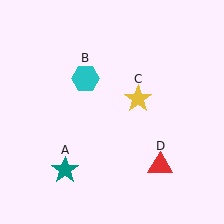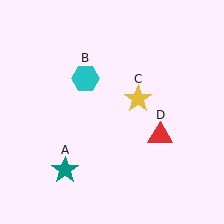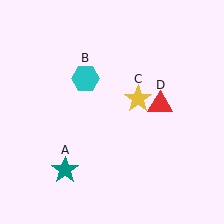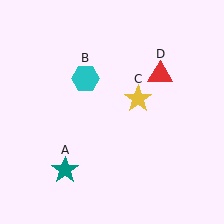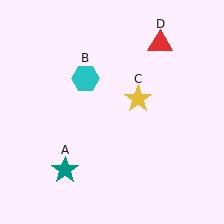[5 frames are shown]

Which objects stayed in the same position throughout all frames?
Teal star (object A) and cyan hexagon (object B) and yellow star (object C) remained stationary.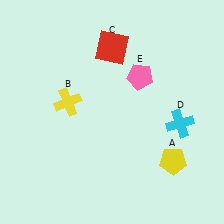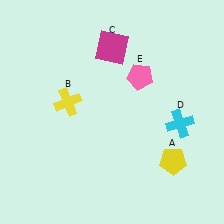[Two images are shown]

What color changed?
The square (C) changed from red in Image 1 to magenta in Image 2.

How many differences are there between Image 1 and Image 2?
There is 1 difference between the two images.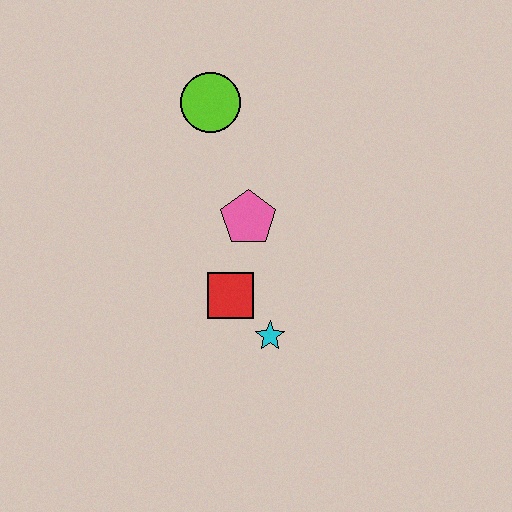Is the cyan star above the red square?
No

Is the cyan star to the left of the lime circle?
No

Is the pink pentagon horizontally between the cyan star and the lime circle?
Yes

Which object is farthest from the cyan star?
The lime circle is farthest from the cyan star.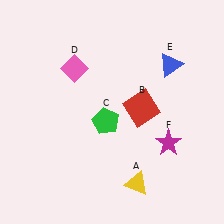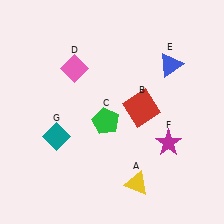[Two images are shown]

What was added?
A teal diamond (G) was added in Image 2.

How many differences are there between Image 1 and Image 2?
There is 1 difference between the two images.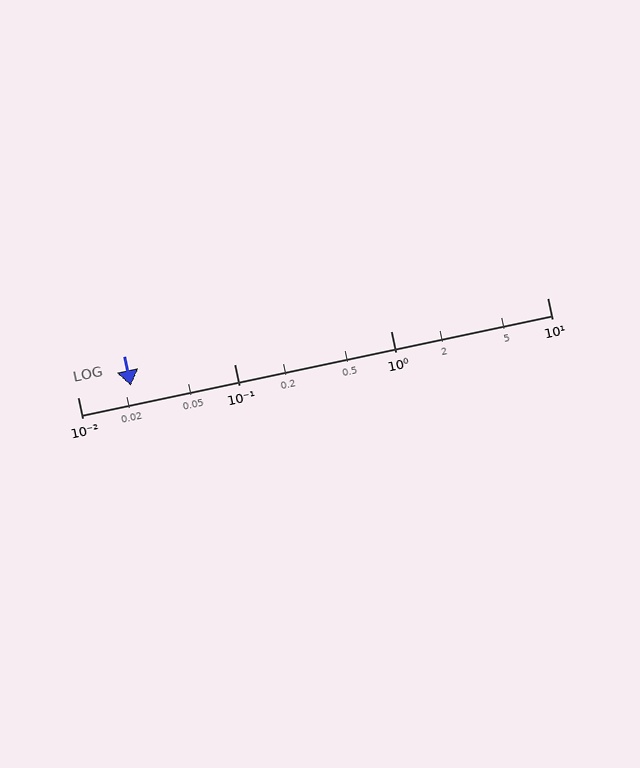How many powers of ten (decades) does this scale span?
The scale spans 3 decades, from 0.01 to 10.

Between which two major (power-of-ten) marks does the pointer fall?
The pointer is between 0.01 and 0.1.